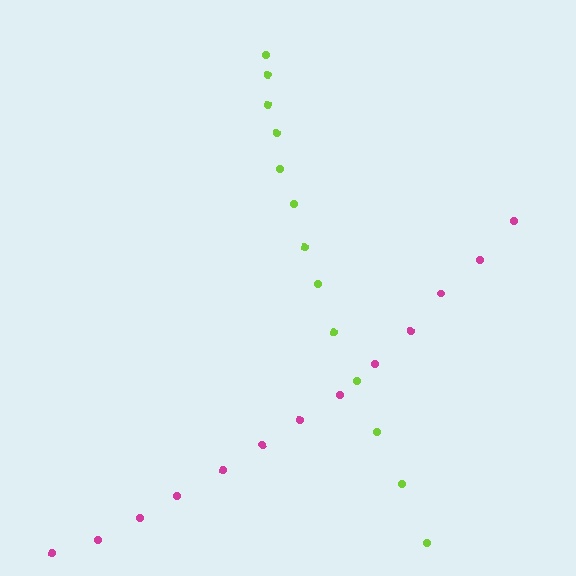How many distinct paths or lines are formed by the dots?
There are 2 distinct paths.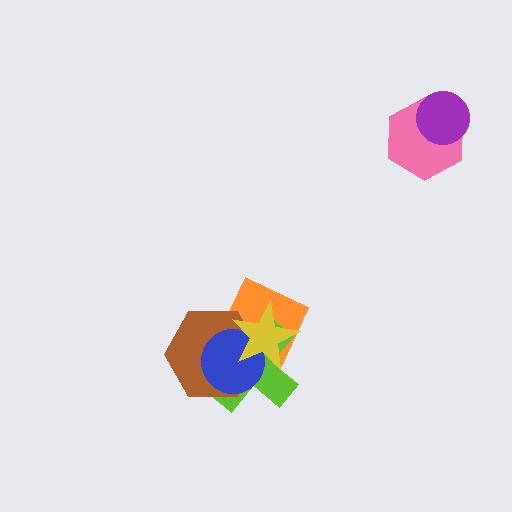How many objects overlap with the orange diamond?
4 objects overlap with the orange diamond.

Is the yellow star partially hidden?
No, no other shape covers it.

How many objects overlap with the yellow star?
4 objects overlap with the yellow star.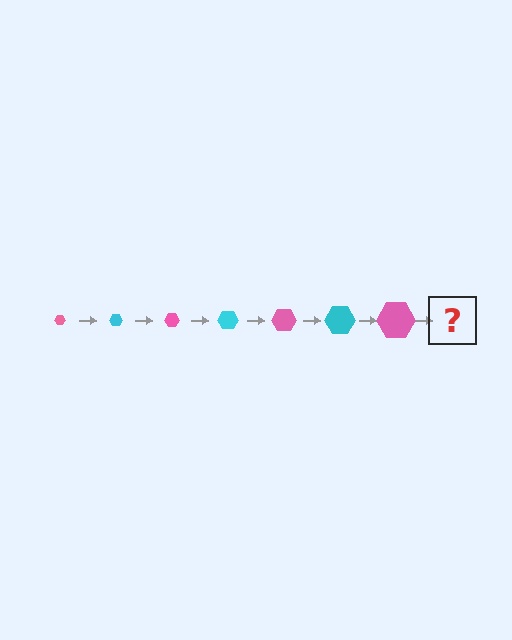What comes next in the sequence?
The next element should be a cyan hexagon, larger than the previous one.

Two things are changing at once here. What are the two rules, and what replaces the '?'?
The two rules are that the hexagon grows larger each step and the color cycles through pink and cyan. The '?' should be a cyan hexagon, larger than the previous one.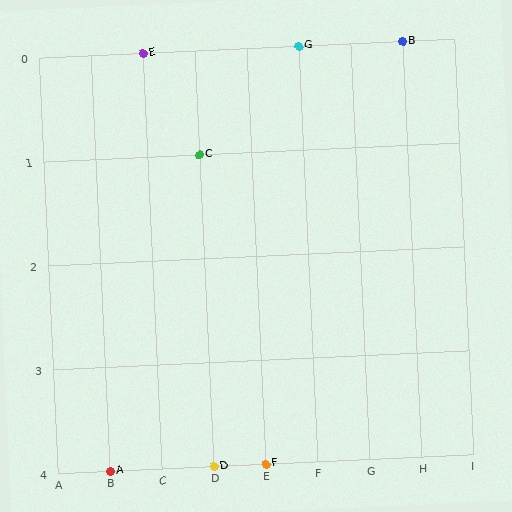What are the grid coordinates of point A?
Point A is at grid coordinates (B, 4).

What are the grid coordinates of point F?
Point F is at grid coordinates (E, 4).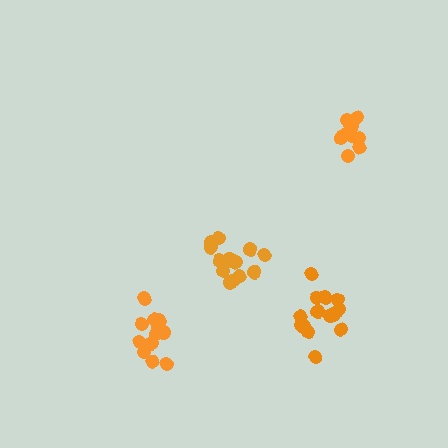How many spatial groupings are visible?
There are 4 spatial groupings.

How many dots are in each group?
Group 1: 14 dots, Group 2: 12 dots, Group 3: 15 dots, Group 4: 10 dots (51 total).